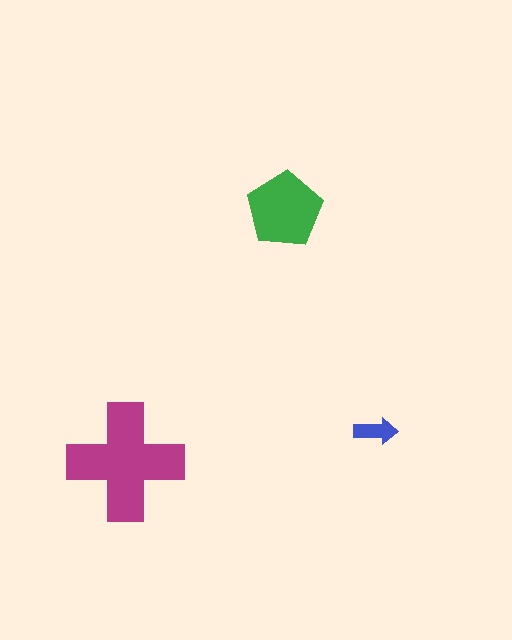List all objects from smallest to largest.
The blue arrow, the green pentagon, the magenta cross.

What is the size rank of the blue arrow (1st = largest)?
3rd.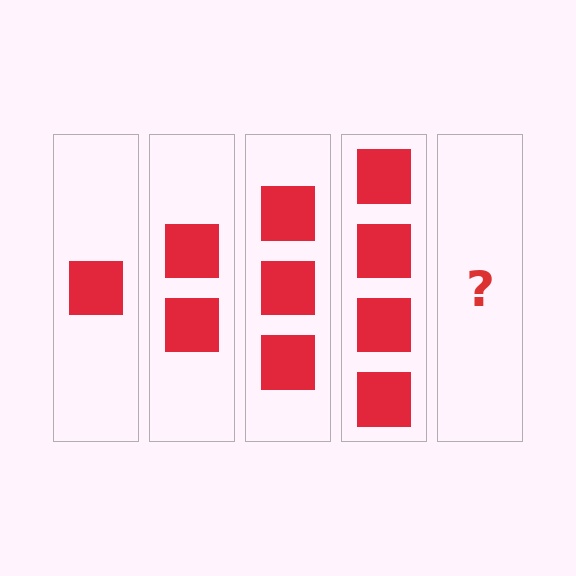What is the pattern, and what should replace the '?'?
The pattern is that each step adds one more square. The '?' should be 5 squares.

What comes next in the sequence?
The next element should be 5 squares.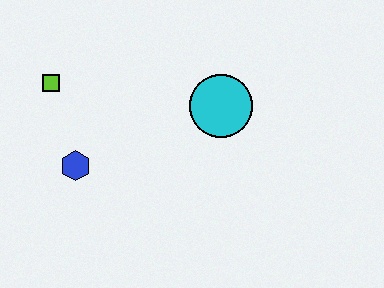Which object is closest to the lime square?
The blue hexagon is closest to the lime square.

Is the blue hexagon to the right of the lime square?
Yes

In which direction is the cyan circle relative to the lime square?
The cyan circle is to the right of the lime square.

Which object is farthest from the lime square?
The cyan circle is farthest from the lime square.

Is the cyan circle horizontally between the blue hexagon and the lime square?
No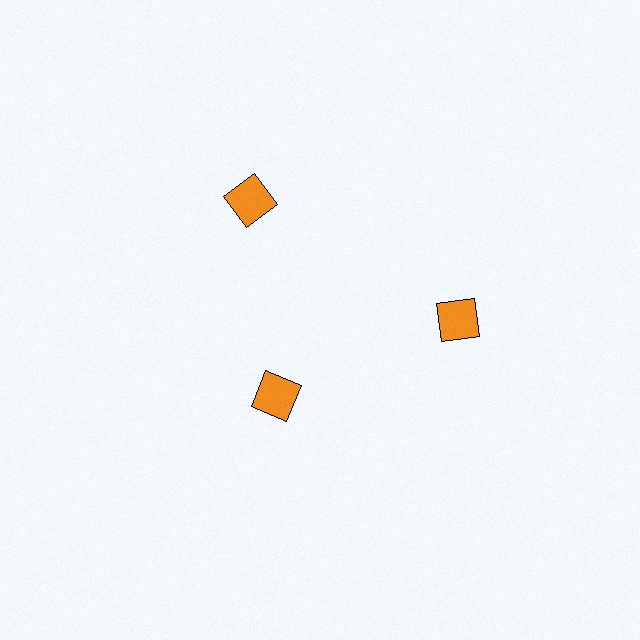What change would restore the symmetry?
The symmetry would be restored by moving it outward, back onto the ring so that all 3 squares sit at equal angles and equal distance from the center.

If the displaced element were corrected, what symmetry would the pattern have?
It would have 3-fold rotational symmetry — the pattern would map onto itself every 120 degrees.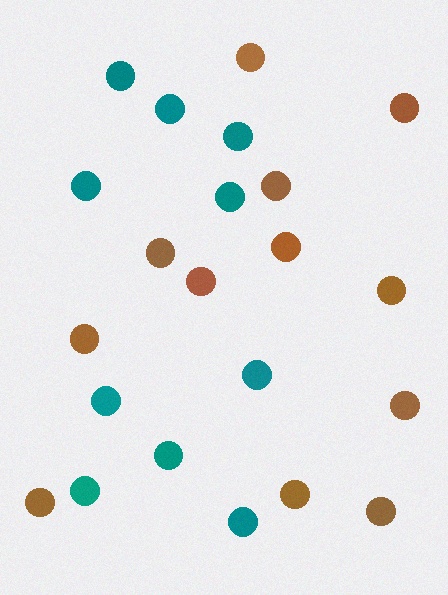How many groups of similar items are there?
There are 2 groups: one group of brown circles (12) and one group of teal circles (10).